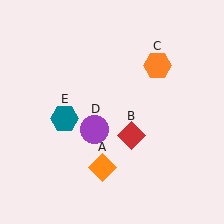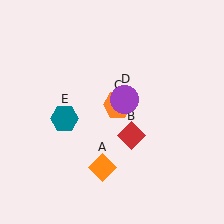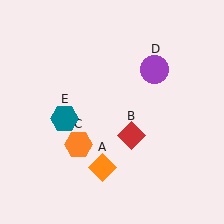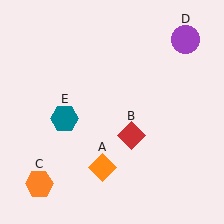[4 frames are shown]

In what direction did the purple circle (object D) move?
The purple circle (object D) moved up and to the right.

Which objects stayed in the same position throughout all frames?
Orange diamond (object A) and red diamond (object B) and teal hexagon (object E) remained stationary.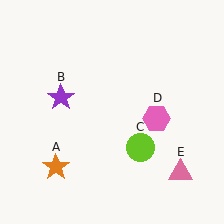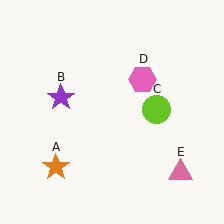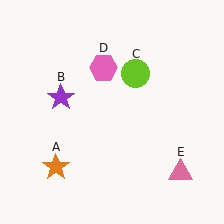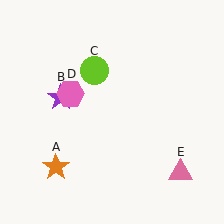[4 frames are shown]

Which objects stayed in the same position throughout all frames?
Orange star (object A) and purple star (object B) and pink triangle (object E) remained stationary.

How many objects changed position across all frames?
2 objects changed position: lime circle (object C), pink hexagon (object D).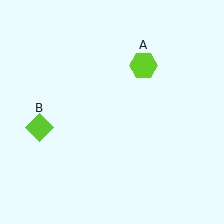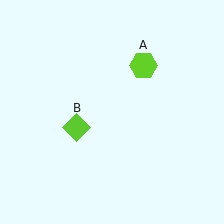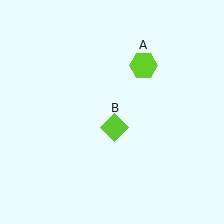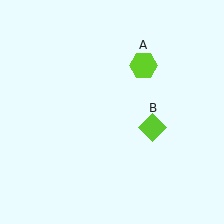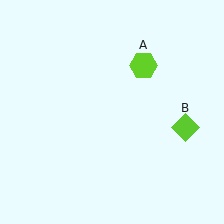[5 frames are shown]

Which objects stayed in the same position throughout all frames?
Lime hexagon (object A) remained stationary.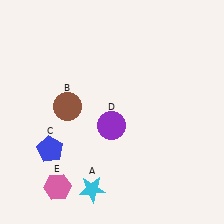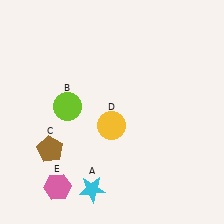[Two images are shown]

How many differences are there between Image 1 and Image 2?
There are 3 differences between the two images.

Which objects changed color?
B changed from brown to lime. C changed from blue to brown. D changed from purple to yellow.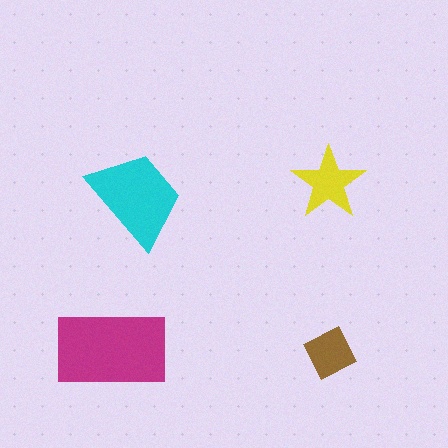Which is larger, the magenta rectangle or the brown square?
The magenta rectangle.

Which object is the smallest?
The brown square.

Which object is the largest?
The magenta rectangle.